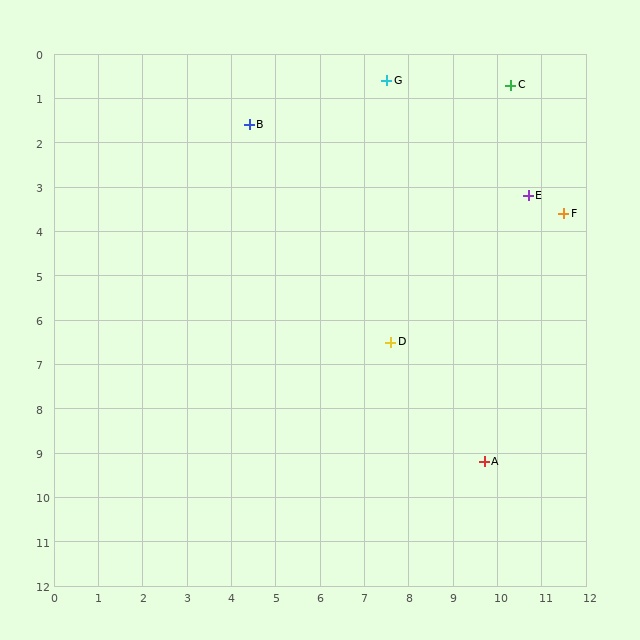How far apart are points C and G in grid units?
Points C and G are about 2.8 grid units apart.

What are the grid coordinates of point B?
Point B is at approximately (4.4, 1.6).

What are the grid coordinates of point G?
Point G is at approximately (7.5, 0.6).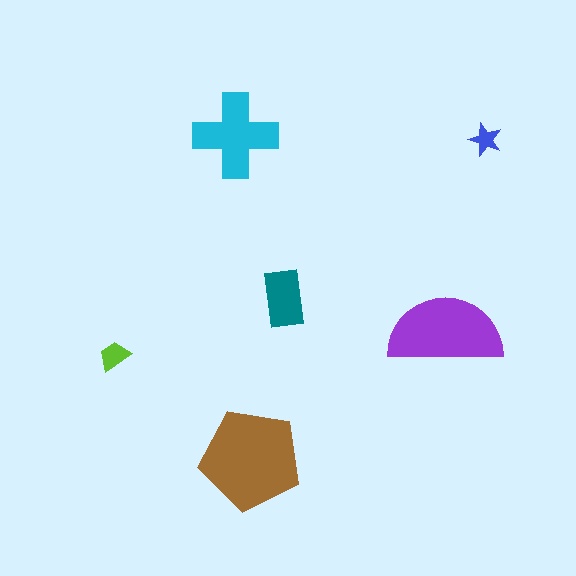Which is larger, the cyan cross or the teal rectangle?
The cyan cross.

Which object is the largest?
The brown pentagon.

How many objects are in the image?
There are 6 objects in the image.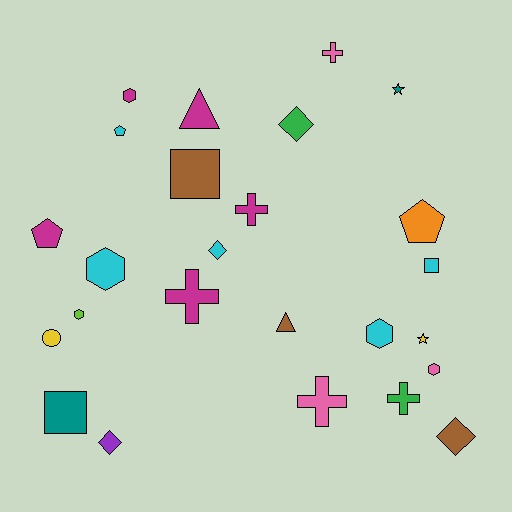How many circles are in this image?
There is 1 circle.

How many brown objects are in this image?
There are 3 brown objects.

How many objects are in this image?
There are 25 objects.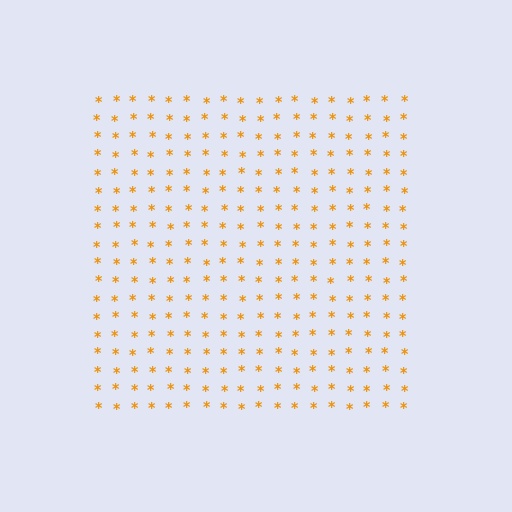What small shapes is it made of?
It is made of small asterisks.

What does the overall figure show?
The overall figure shows a square.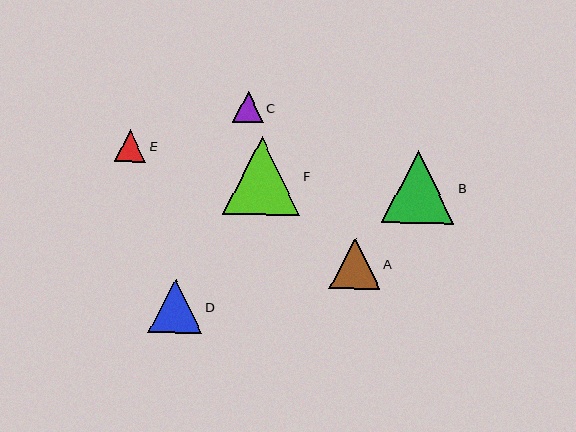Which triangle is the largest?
Triangle F is the largest with a size of approximately 77 pixels.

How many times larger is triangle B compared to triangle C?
Triangle B is approximately 2.3 times the size of triangle C.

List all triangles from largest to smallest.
From largest to smallest: F, B, D, A, E, C.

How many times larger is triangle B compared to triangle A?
Triangle B is approximately 1.4 times the size of triangle A.